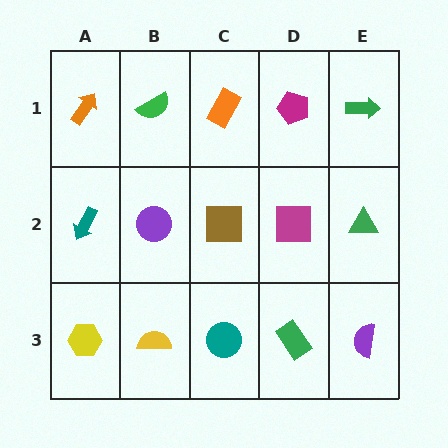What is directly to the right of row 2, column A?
A purple circle.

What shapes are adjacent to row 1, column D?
A magenta square (row 2, column D), an orange rectangle (row 1, column C), a green arrow (row 1, column E).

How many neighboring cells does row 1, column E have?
2.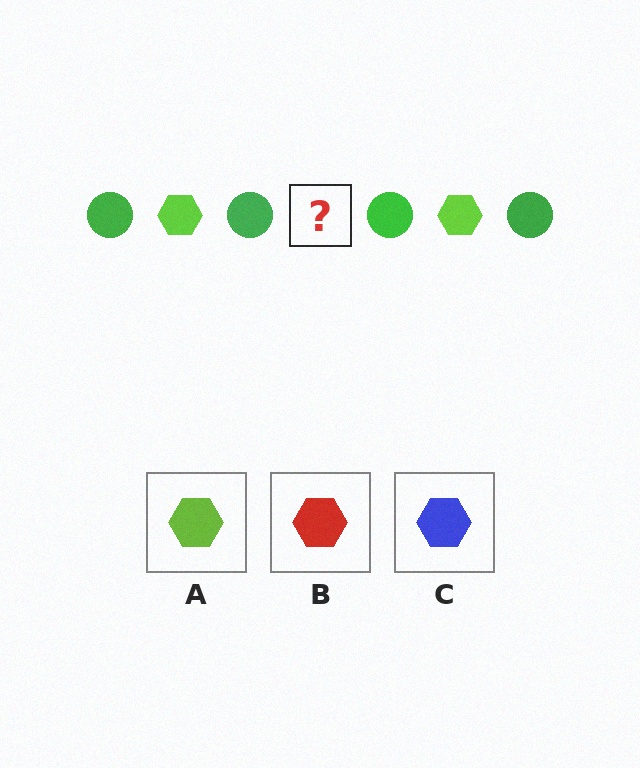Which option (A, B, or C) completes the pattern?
A.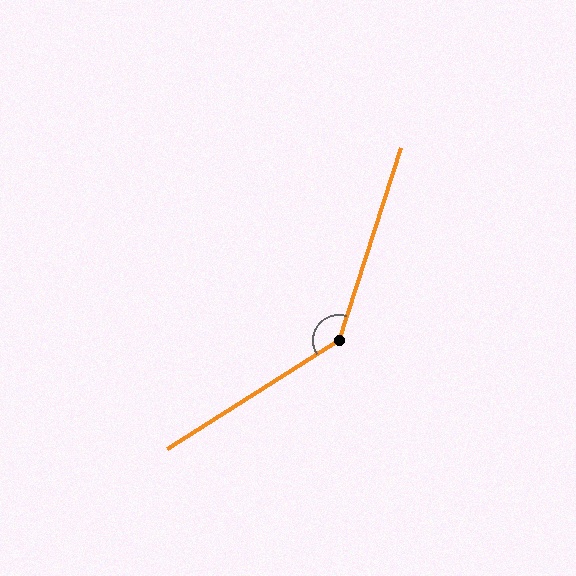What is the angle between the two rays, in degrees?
Approximately 140 degrees.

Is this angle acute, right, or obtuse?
It is obtuse.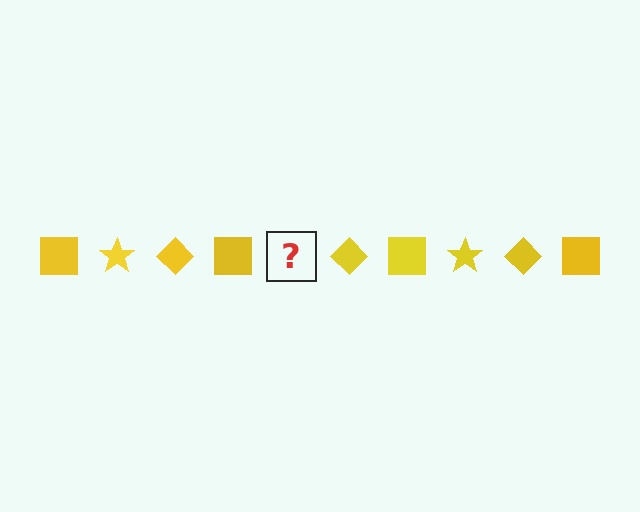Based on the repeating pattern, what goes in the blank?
The blank should be a yellow star.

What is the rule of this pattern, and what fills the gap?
The rule is that the pattern cycles through square, star, diamond shapes in yellow. The gap should be filled with a yellow star.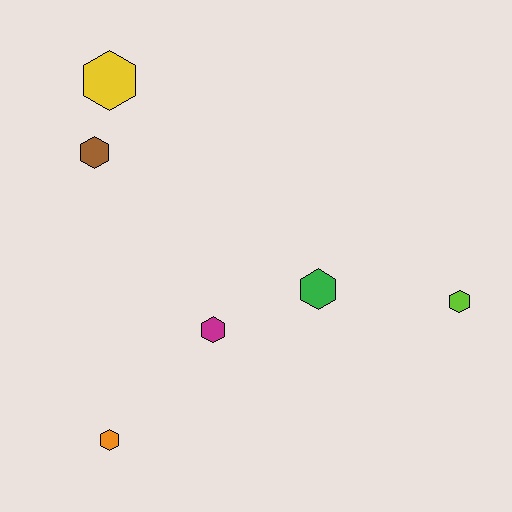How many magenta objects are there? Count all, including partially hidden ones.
There is 1 magenta object.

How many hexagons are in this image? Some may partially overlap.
There are 6 hexagons.